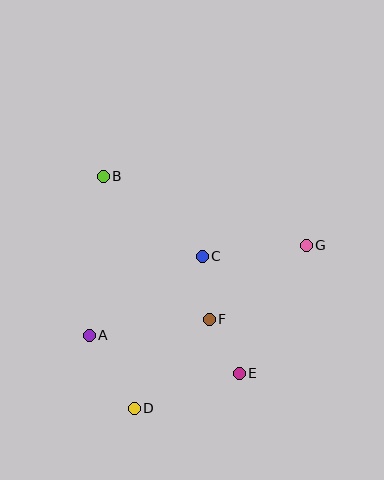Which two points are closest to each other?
Points E and F are closest to each other.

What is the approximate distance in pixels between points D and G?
The distance between D and G is approximately 237 pixels.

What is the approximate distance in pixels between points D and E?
The distance between D and E is approximately 110 pixels.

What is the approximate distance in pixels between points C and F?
The distance between C and F is approximately 63 pixels.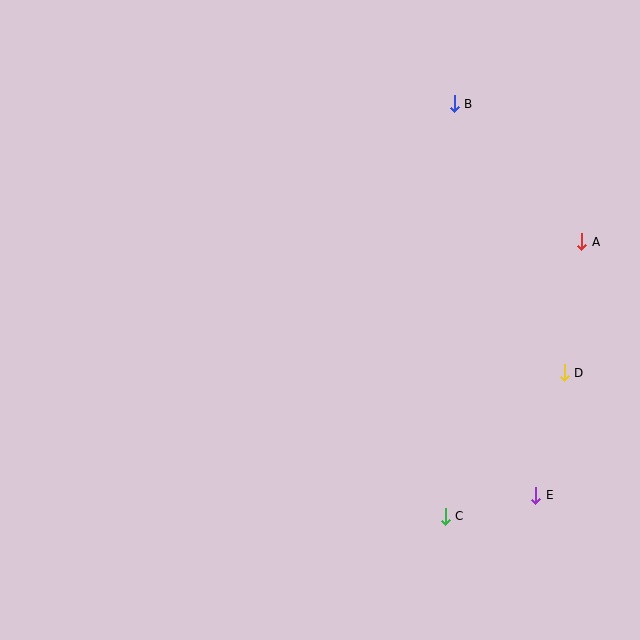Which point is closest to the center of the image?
Point C at (445, 516) is closest to the center.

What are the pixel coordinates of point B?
Point B is at (454, 104).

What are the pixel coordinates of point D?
Point D is at (564, 373).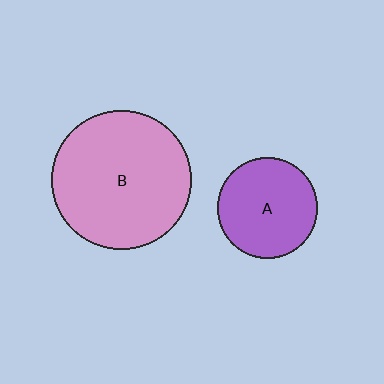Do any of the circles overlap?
No, none of the circles overlap.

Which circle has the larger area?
Circle B (pink).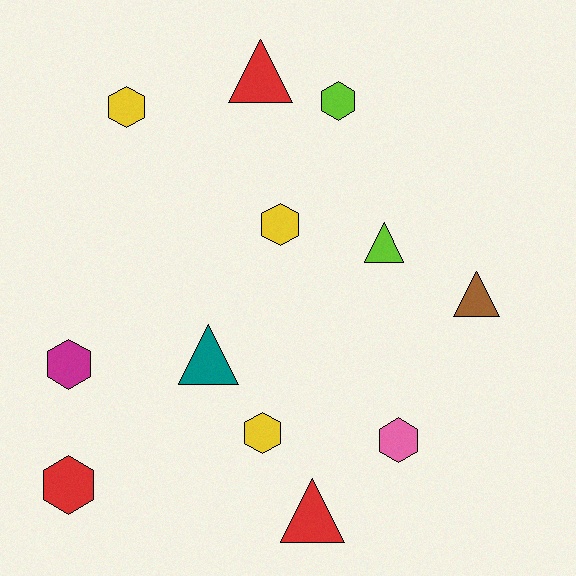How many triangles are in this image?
There are 5 triangles.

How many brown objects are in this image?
There is 1 brown object.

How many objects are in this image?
There are 12 objects.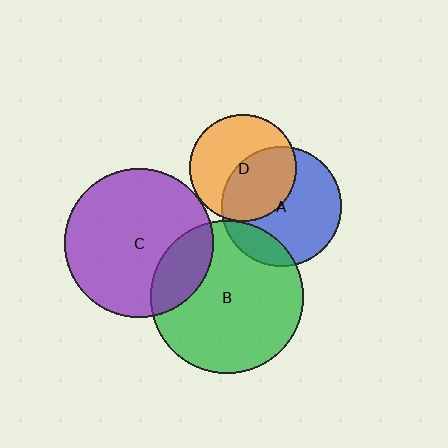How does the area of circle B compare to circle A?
Approximately 1.6 times.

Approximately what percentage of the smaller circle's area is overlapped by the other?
Approximately 15%.